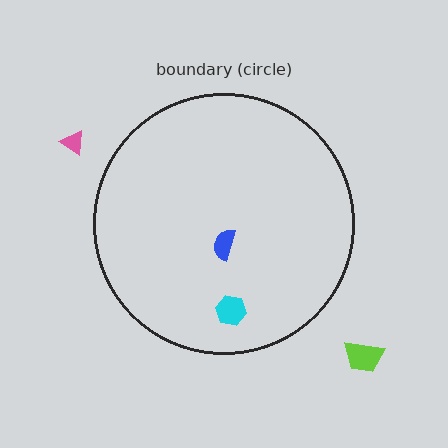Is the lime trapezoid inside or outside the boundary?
Outside.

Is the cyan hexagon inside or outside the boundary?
Inside.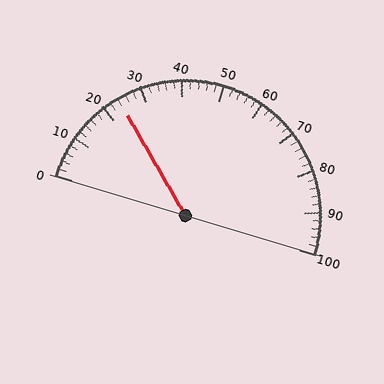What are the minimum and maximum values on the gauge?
The gauge ranges from 0 to 100.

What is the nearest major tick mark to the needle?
The nearest major tick mark is 20.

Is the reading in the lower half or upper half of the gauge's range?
The reading is in the lower half of the range (0 to 100).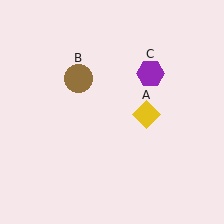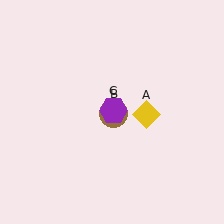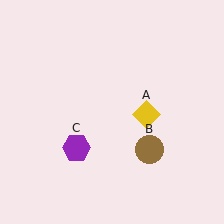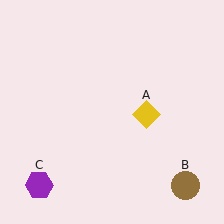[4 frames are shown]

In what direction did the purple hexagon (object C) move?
The purple hexagon (object C) moved down and to the left.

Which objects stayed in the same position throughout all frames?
Yellow diamond (object A) remained stationary.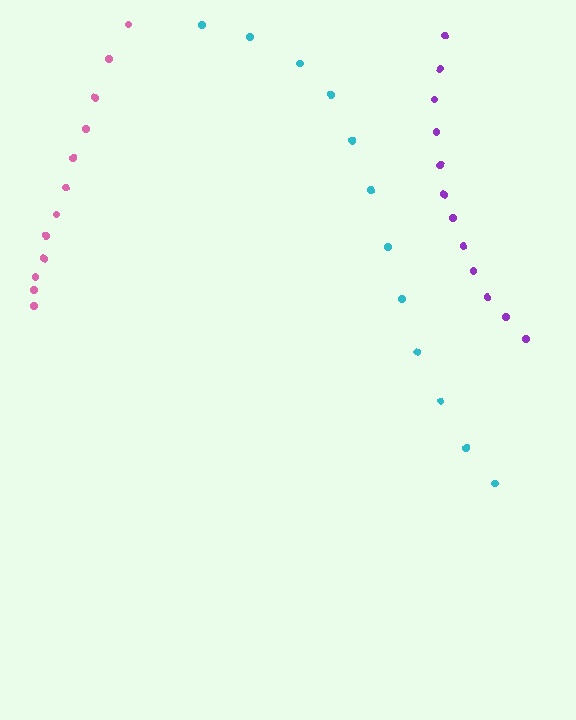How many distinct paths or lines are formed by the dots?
There are 3 distinct paths.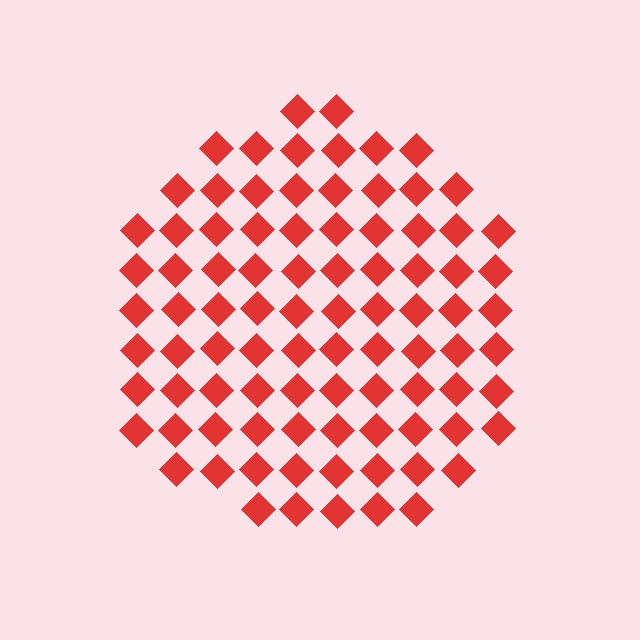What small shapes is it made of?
It is made of small diamonds.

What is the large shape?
The large shape is a circle.